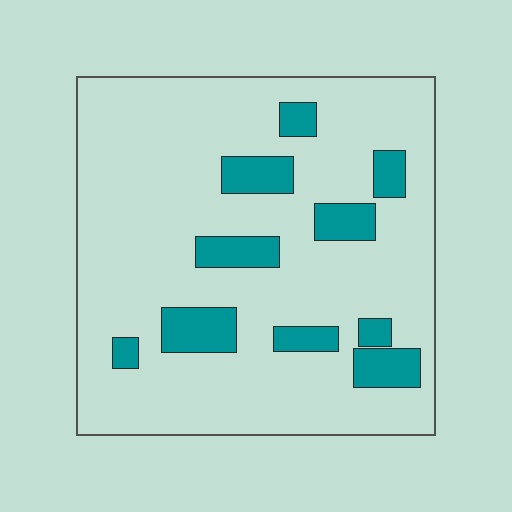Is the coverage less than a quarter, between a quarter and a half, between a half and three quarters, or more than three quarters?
Less than a quarter.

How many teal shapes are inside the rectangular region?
10.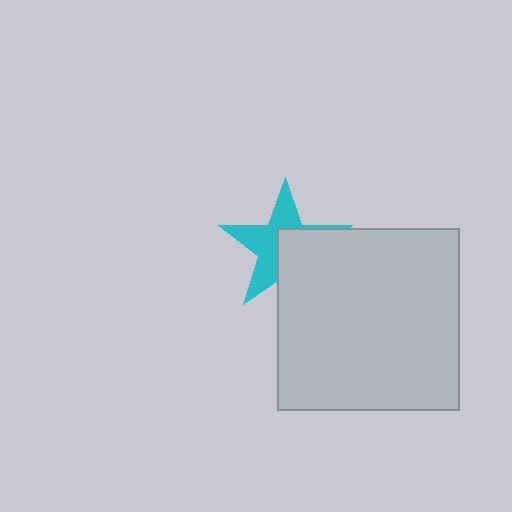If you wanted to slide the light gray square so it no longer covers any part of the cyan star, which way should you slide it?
Slide it toward the lower-right — that is the most direct way to separate the two shapes.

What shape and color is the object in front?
The object in front is a light gray square.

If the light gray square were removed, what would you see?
You would see the complete cyan star.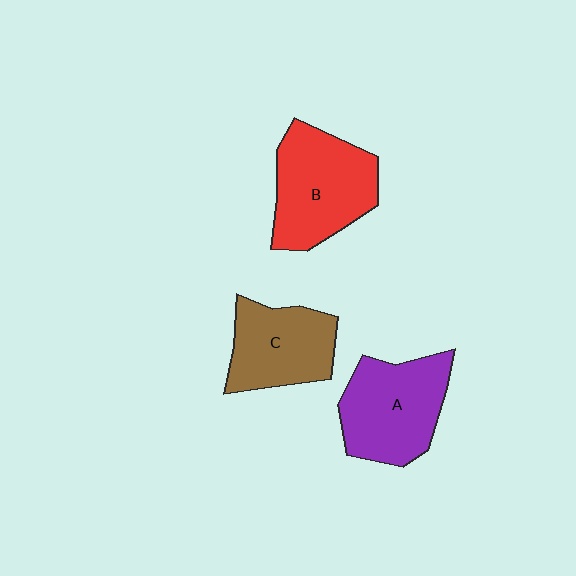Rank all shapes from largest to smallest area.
From largest to smallest: B (red), A (purple), C (brown).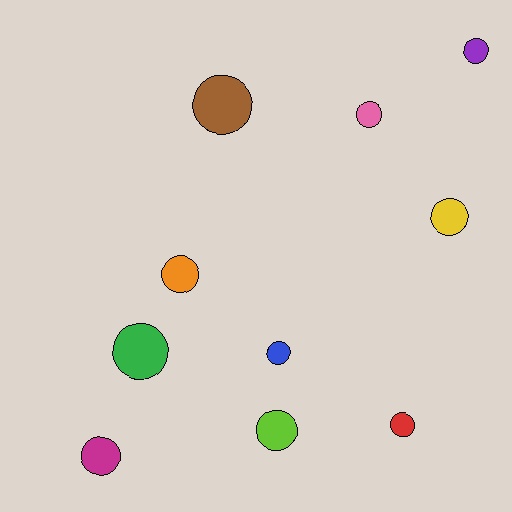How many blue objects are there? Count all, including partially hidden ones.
There is 1 blue object.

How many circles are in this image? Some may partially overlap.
There are 10 circles.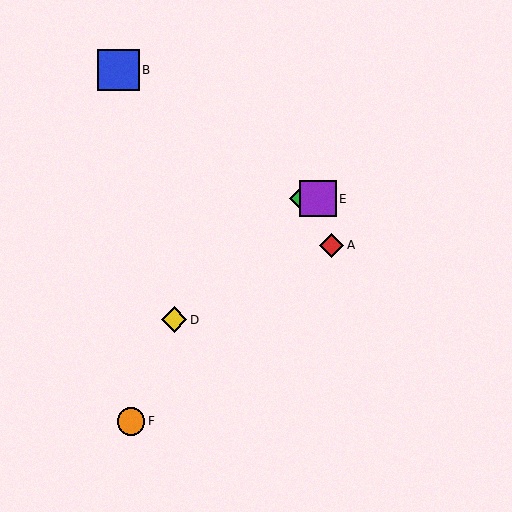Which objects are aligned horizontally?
Objects C, E are aligned horizontally.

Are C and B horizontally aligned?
No, C is at y≈199 and B is at y≈70.